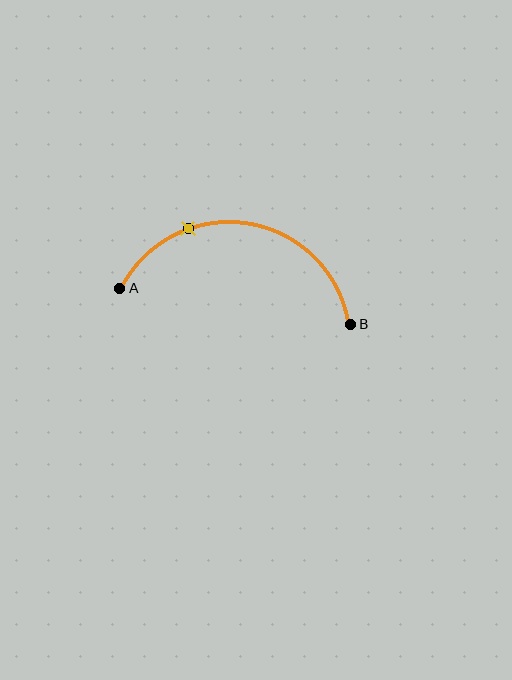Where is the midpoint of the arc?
The arc midpoint is the point on the curve farthest from the straight line joining A and B. It sits above that line.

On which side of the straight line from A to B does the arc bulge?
The arc bulges above the straight line connecting A and B.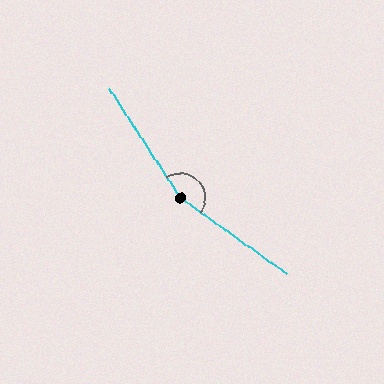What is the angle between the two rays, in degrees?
Approximately 159 degrees.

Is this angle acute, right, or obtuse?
It is obtuse.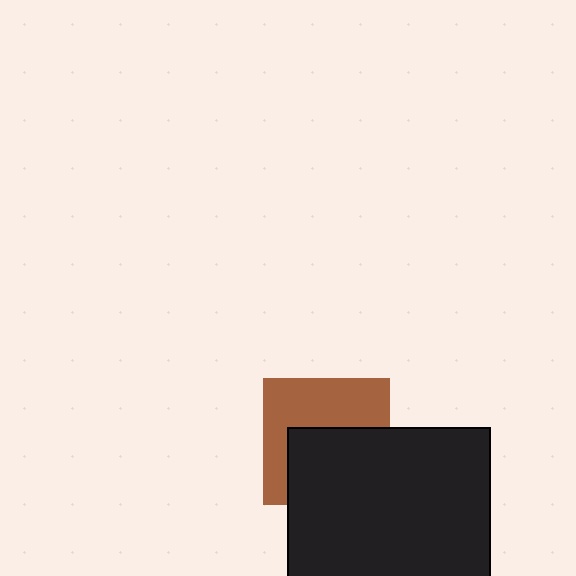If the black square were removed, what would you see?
You would see the complete brown square.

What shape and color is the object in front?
The object in front is a black square.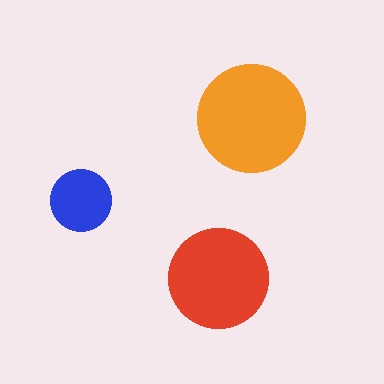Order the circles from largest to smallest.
the orange one, the red one, the blue one.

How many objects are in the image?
There are 3 objects in the image.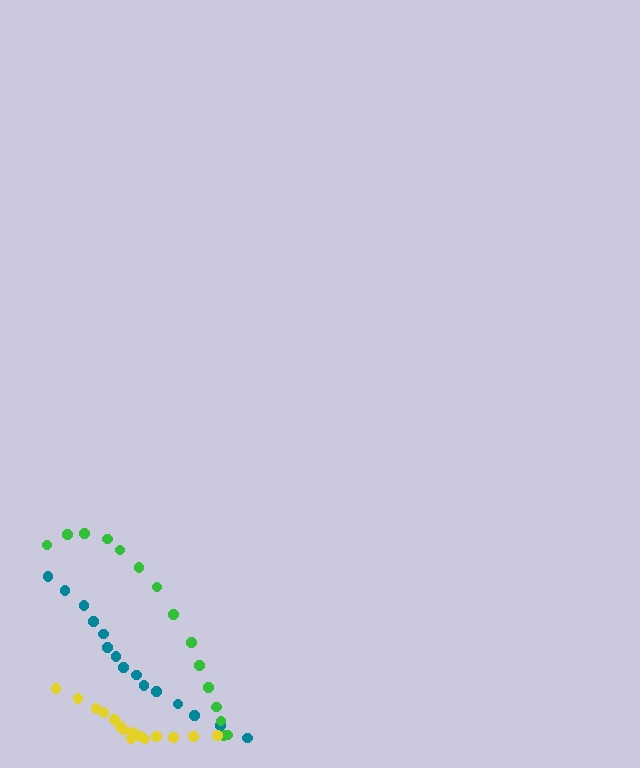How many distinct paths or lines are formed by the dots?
There are 3 distinct paths.